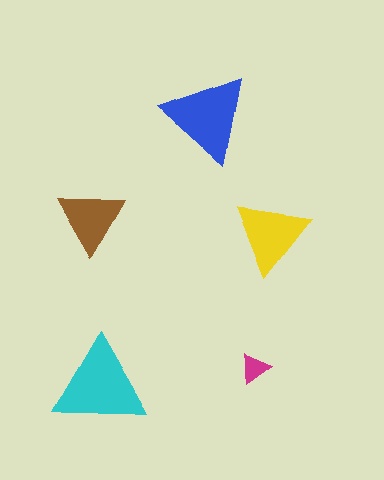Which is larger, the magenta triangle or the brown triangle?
The brown one.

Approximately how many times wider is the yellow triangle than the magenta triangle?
About 2.5 times wider.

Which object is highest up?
The blue triangle is topmost.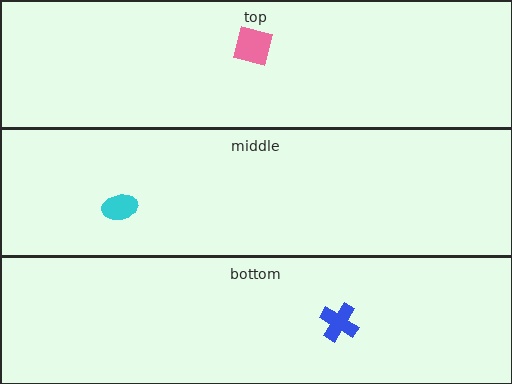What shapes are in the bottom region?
The blue cross.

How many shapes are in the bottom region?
1.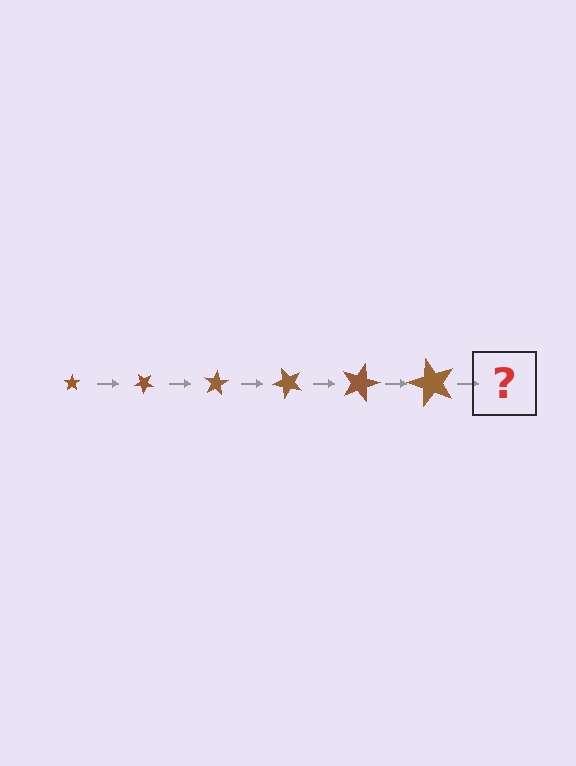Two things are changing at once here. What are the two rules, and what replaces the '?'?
The two rules are that the star grows larger each step and it rotates 40 degrees each step. The '?' should be a star, larger than the previous one and rotated 240 degrees from the start.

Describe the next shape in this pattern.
It should be a star, larger than the previous one and rotated 240 degrees from the start.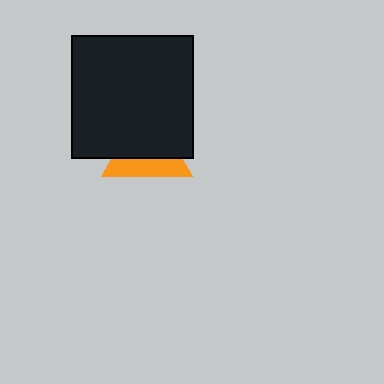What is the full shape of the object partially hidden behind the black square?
The partially hidden object is an orange triangle.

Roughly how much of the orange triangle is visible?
A small part of it is visible (roughly 40%).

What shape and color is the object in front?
The object in front is a black square.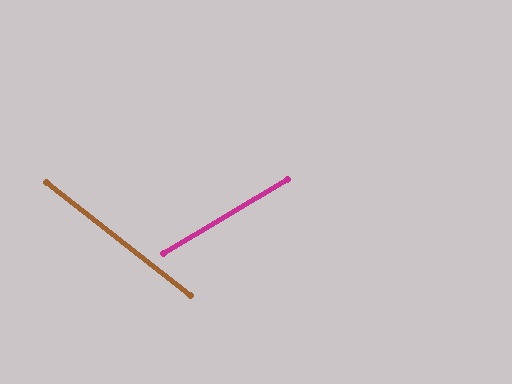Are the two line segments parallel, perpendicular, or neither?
Neither parallel nor perpendicular — they differ by about 69°.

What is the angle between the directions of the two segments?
Approximately 69 degrees.